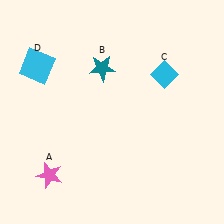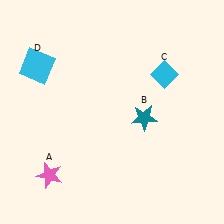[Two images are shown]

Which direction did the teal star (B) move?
The teal star (B) moved down.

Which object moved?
The teal star (B) moved down.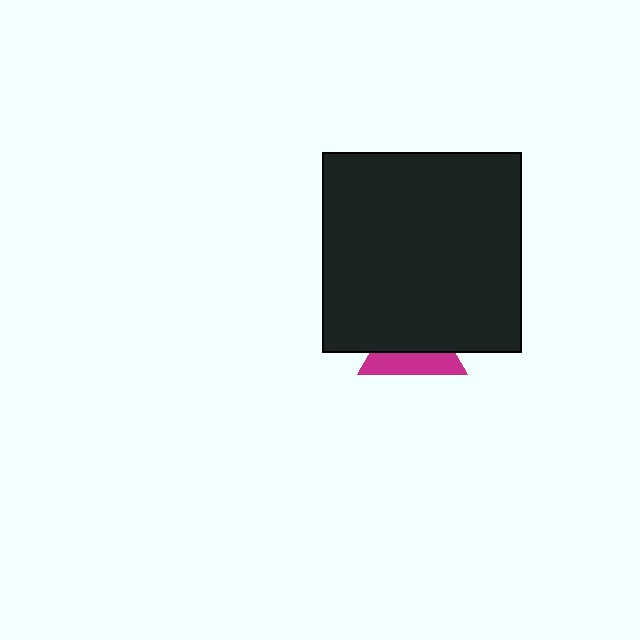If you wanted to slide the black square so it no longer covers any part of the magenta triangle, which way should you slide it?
Slide it up — that is the most direct way to separate the two shapes.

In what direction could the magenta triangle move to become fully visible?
The magenta triangle could move down. That would shift it out from behind the black square entirely.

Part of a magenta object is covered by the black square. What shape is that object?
It is a triangle.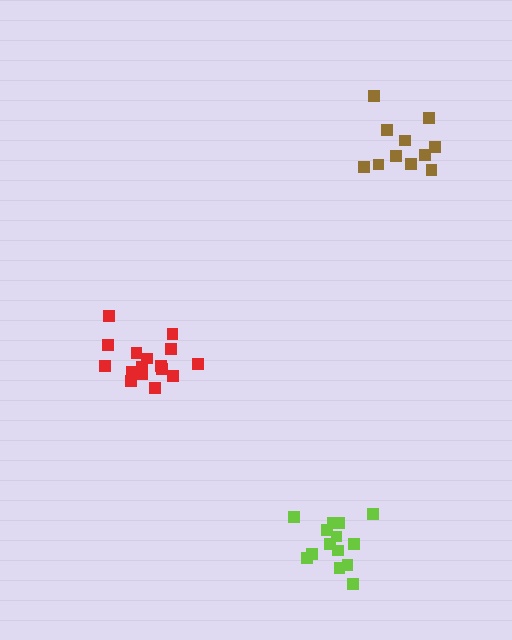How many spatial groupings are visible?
There are 3 spatial groupings.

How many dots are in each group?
Group 1: 11 dots, Group 2: 14 dots, Group 3: 17 dots (42 total).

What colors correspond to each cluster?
The clusters are colored: brown, lime, red.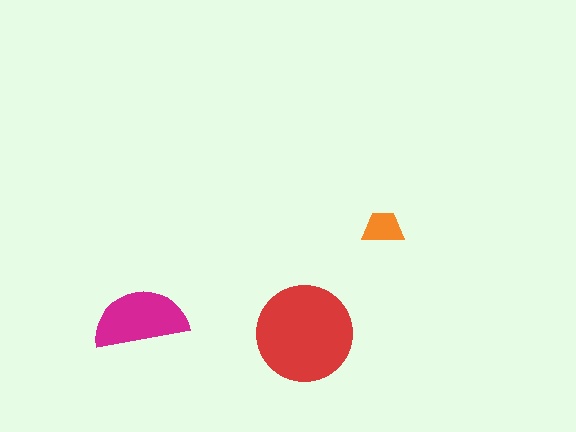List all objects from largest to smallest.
The red circle, the magenta semicircle, the orange trapezoid.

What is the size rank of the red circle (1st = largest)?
1st.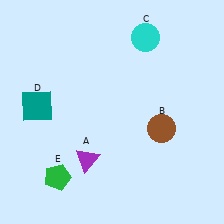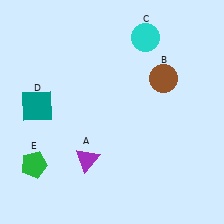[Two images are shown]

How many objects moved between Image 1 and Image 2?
2 objects moved between the two images.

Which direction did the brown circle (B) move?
The brown circle (B) moved up.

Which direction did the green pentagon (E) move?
The green pentagon (E) moved left.